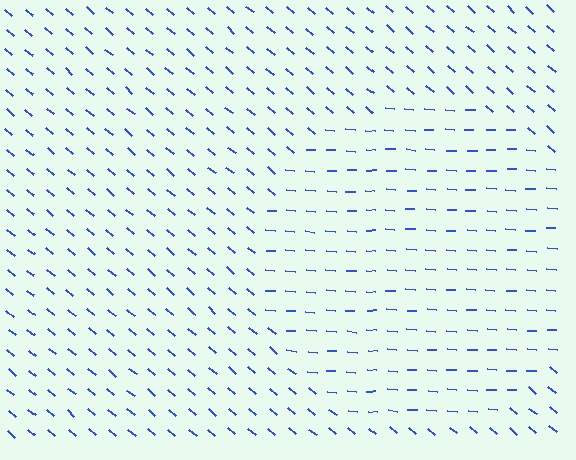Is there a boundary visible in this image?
Yes, there is a texture boundary formed by a change in line orientation.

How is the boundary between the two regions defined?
The boundary is defined purely by a change in line orientation (approximately 36 degrees difference). All lines are the same color and thickness.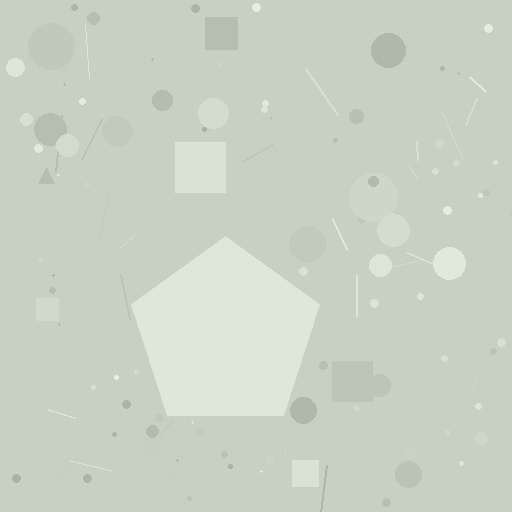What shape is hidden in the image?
A pentagon is hidden in the image.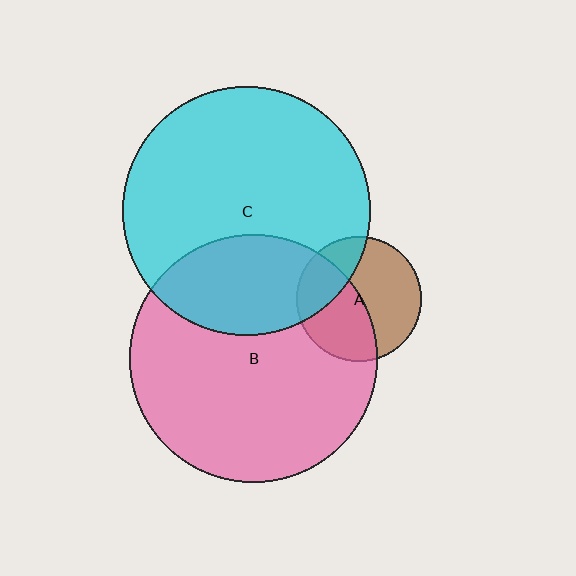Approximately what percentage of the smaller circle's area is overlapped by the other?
Approximately 25%.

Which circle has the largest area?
Circle C (cyan).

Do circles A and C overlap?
Yes.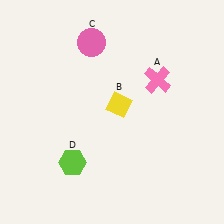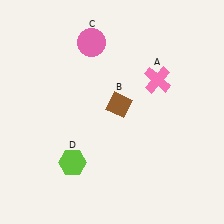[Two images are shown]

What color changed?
The diamond (B) changed from yellow in Image 1 to brown in Image 2.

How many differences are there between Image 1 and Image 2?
There is 1 difference between the two images.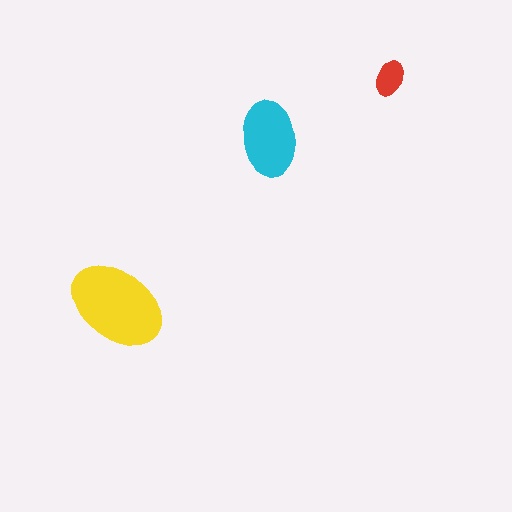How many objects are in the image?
There are 3 objects in the image.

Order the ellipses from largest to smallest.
the yellow one, the cyan one, the red one.